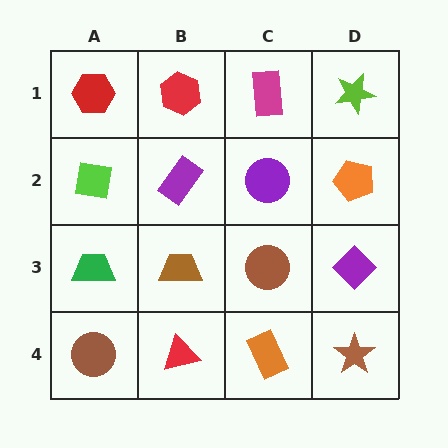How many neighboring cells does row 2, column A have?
3.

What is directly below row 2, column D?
A purple diamond.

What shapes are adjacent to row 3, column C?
A purple circle (row 2, column C), an orange rectangle (row 4, column C), a brown trapezoid (row 3, column B), a purple diamond (row 3, column D).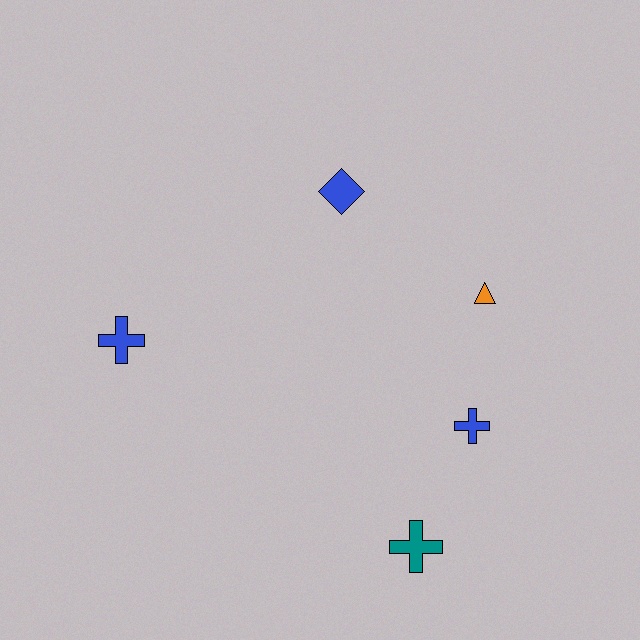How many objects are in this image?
There are 5 objects.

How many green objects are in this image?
There are no green objects.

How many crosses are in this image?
There are 3 crosses.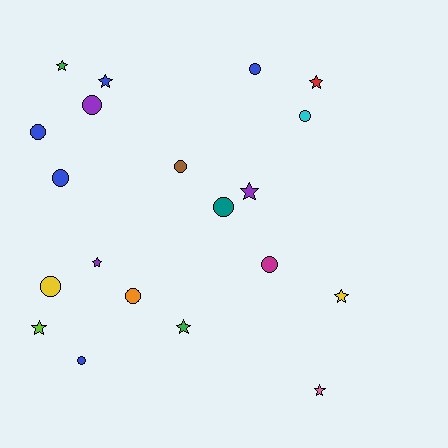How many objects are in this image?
There are 20 objects.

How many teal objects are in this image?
There is 1 teal object.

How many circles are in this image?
There are 11 circles.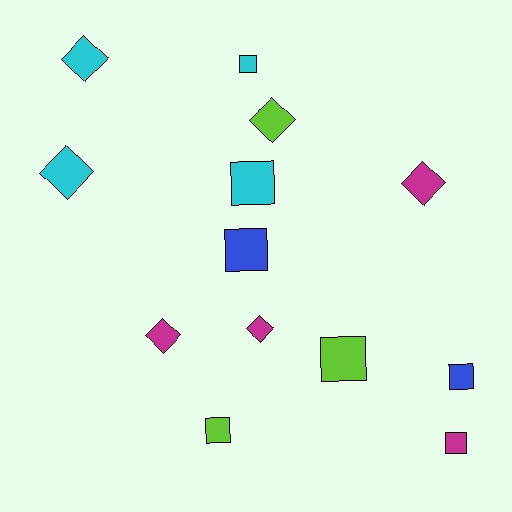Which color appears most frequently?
Cyan, with 4 objects.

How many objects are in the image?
There are 13 objects.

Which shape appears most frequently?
Square, with 7 objects.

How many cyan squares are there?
There are 2 cyan squares.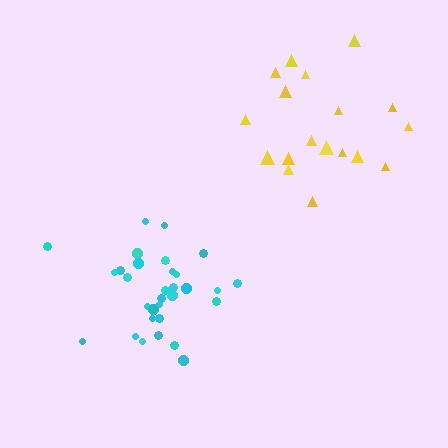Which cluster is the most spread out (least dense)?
Yellow.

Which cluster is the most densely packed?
Cyan.